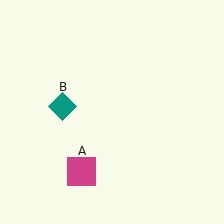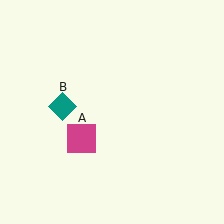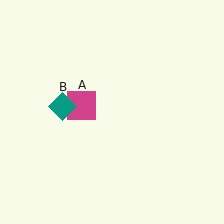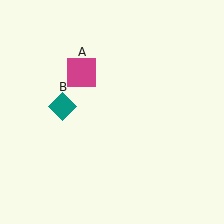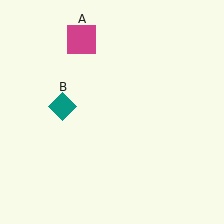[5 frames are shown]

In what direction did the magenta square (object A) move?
The magenta square (object A) moved up.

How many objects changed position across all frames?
1 object changed position: magenta square (object A).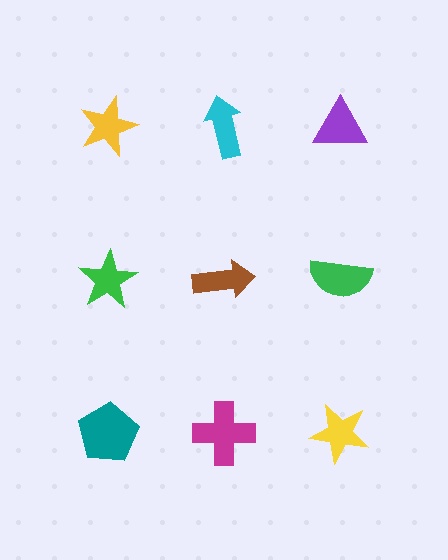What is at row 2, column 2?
A brown arrow.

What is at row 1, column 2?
A cyan arrow.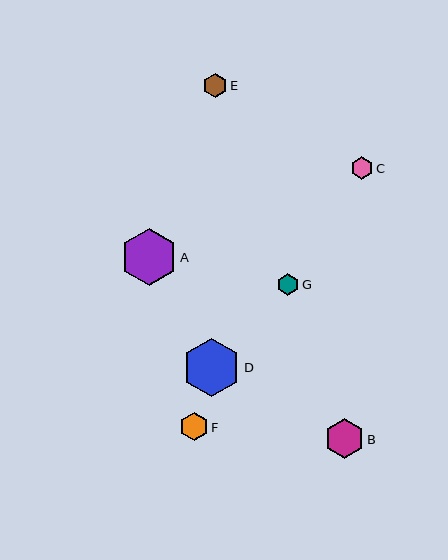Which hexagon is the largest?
Hexagon D is the largest with a size of approximately 59 pixels.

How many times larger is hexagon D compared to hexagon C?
Hexagon D is approximately 2.6 times the size of hexagon C.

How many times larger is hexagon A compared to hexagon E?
Hexagon A is approximately 2.3 times the size of hexagon E.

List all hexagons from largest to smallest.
From largest to smallest: D, A, B, F, E, C, G.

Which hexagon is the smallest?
Hexagon G is the smallest with a size of approximately 22 pixels.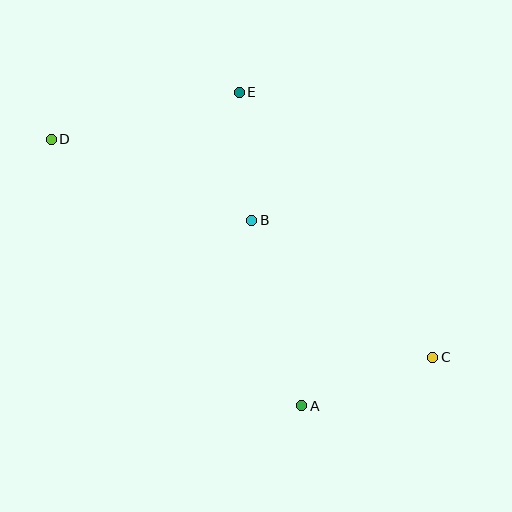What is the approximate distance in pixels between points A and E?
The distance between A and E is approximately 320 pixels.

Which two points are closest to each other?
Points B and E are closest to each other.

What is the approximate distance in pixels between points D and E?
The distance between D and E is approximately 194 pixels.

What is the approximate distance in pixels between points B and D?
The distance between B and D is approximately 216 pixels.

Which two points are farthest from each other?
Points C and D are farthest from each other.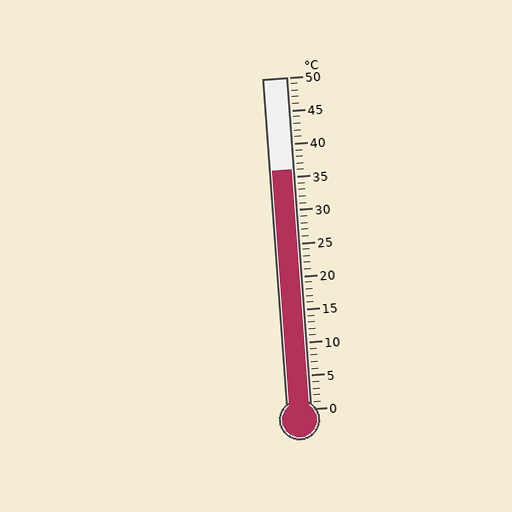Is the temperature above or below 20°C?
The temperature is above 20°C.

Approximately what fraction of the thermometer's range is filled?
The thermometer is filled to approximately 70% of its range.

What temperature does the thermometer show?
The thermometer shows approximately 36°C.